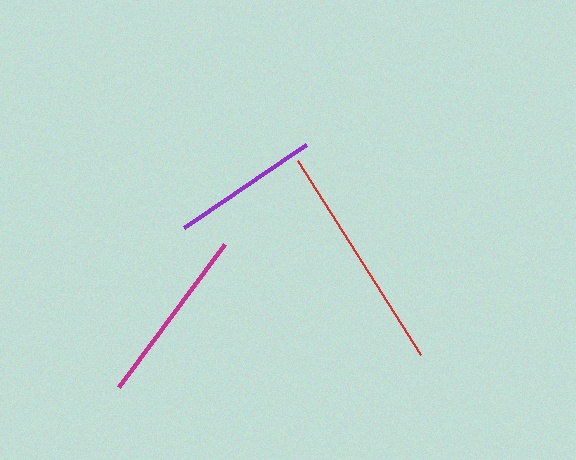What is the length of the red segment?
The red segment is approximately 229 pixels long.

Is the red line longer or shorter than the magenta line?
The red line is longer than the magenta line.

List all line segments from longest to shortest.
From longest to shortest: red, magenta, purple.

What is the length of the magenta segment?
The magenta segment is approximately 178 pixels long.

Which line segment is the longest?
The red line is the longest at approximately 229 pixels.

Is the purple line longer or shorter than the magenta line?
The magenta line is longer than the purple line.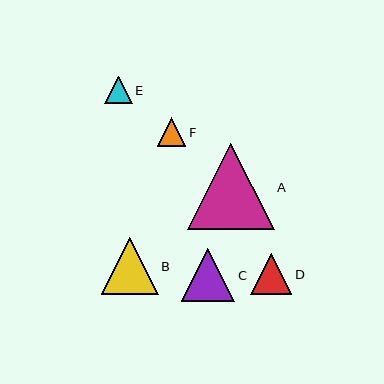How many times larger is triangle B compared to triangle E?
Triangle B is approximately 2.1 times the size of triangle E.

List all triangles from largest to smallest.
From largest to smallest: A, B, C, D, F, E.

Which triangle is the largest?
Triangle A is the largest with a size of approximately 86 pixels.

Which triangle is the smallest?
Triangle E is the smallest with a size of approximately 27 pixels.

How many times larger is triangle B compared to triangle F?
Triangle B is approximately 2.0 times the size of triangle F.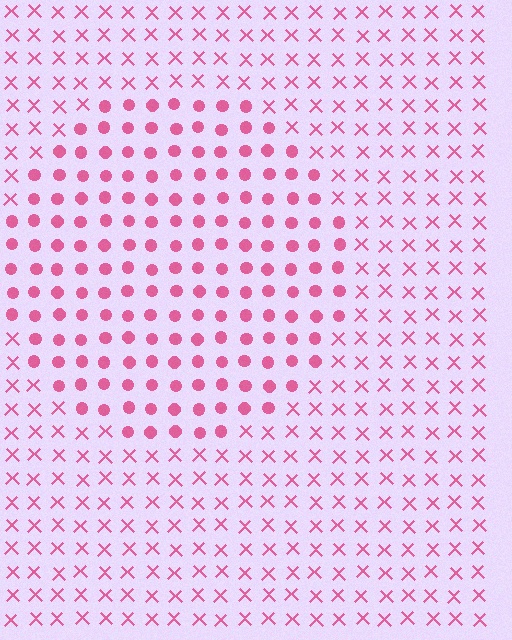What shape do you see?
I see a circle.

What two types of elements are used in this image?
The image uses circles inside the circle region and X marks outside it.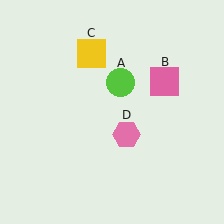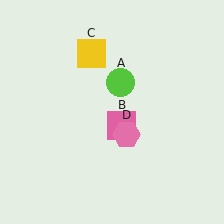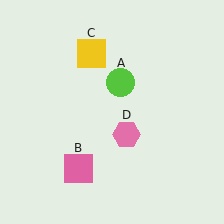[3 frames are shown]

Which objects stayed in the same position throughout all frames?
Lime circle (object A) and yellow square (object C) and pink hexagon (object D) remained stationary.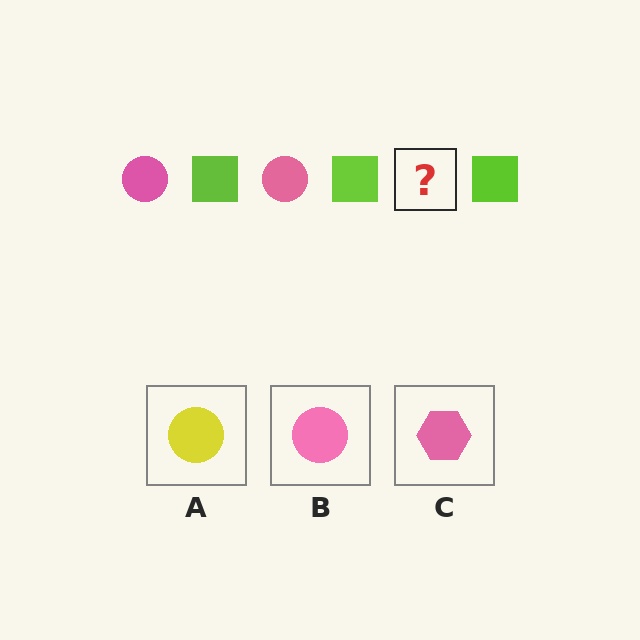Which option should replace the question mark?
Option B.